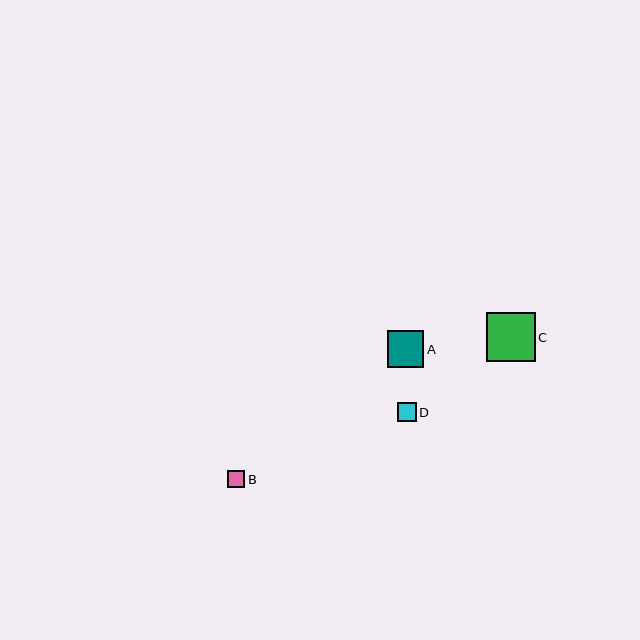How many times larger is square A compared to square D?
Square A is approximately 2.0 times the size of square D.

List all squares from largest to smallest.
From largest to smallest: C, A, D, B.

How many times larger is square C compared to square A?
Square C is approximately 1.4 times the size of square A.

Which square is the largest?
Square C is the largest with a size of approximately 49 pixels.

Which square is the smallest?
Square B is the smallest with a size of approximately 17 pixels.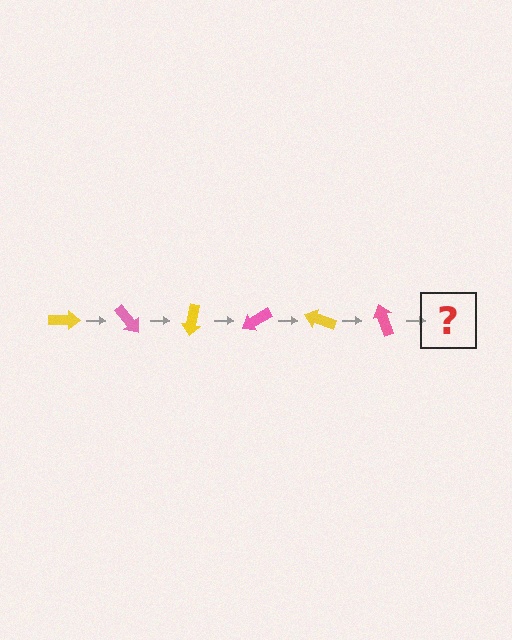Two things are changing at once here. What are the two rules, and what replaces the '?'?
The two rules are that it rotates 50 degrees each step and the color cycles through yellow and pink. The '?' should be a yellow arrow, rotated 300 degrees from the start.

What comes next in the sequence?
The next element should be a yellow arrow, rotated 300 degrees from the start.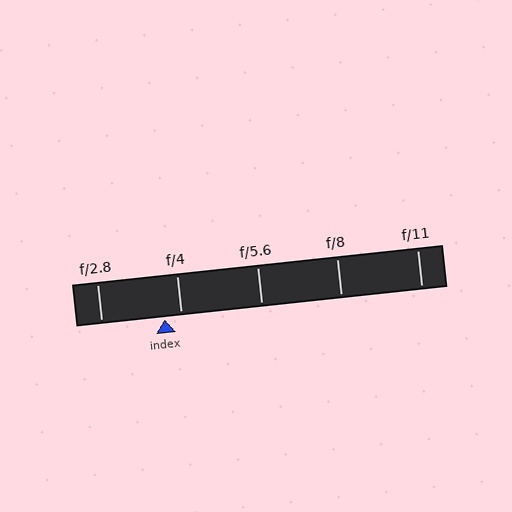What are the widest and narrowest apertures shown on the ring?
The widest aperture shown is f/2.8 and the narrowest is f/11.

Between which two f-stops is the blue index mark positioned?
The index mark is between f/2.8 and f/4.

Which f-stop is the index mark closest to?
The index mark is closest to f/4.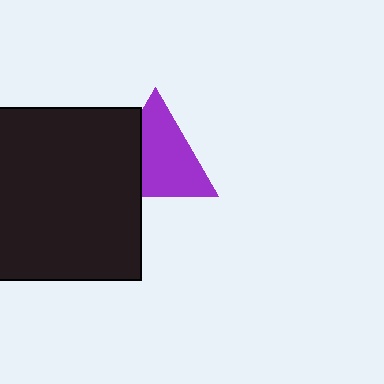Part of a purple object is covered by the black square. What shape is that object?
It is a triangle.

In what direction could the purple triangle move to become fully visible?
The purple triangle could move right. That would shift it out from behind the black square entirely.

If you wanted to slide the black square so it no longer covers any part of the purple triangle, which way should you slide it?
Slide it left — that is the most direct way to separate the two shapes.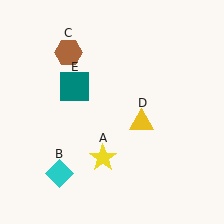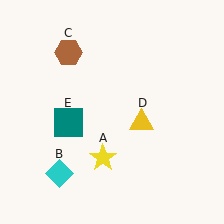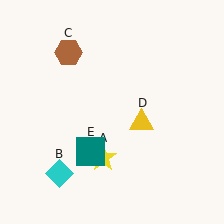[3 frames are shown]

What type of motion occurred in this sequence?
The teal square (object E) rotated counterclockwise around the center of the scene.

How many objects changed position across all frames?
1 object changed position: teal square (object E).